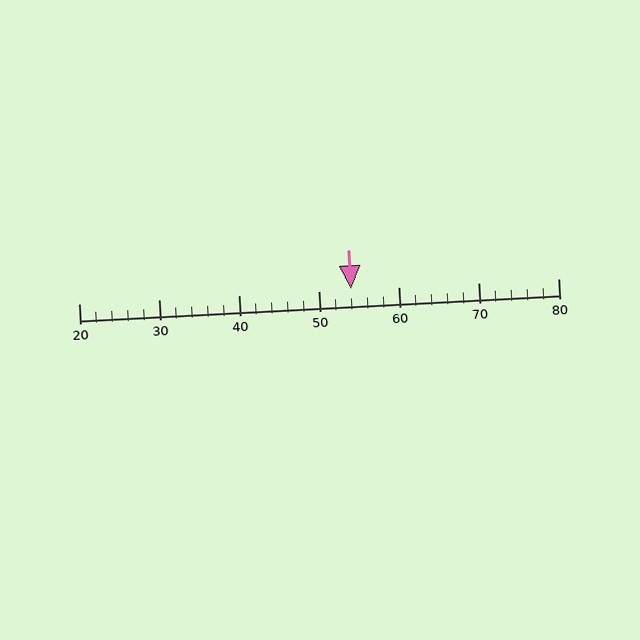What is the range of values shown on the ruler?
The ruler shows values from 20 to 80.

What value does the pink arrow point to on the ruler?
The pink arrow points to approximately 54.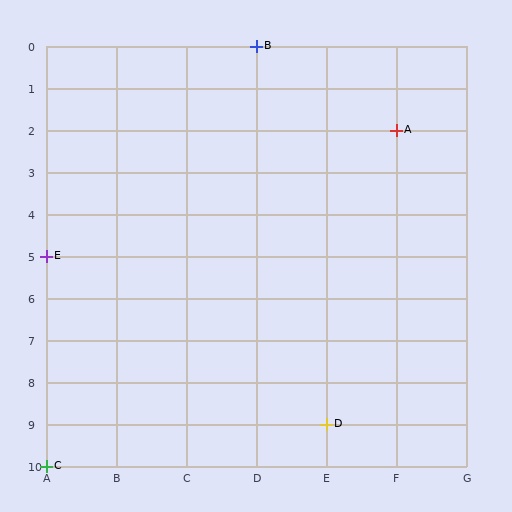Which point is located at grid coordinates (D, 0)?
Point B is at (D, 0).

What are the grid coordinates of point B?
Point B is at grid coordinates (D, 0).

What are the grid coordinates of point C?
Point C is at grid coordinates (A, 10).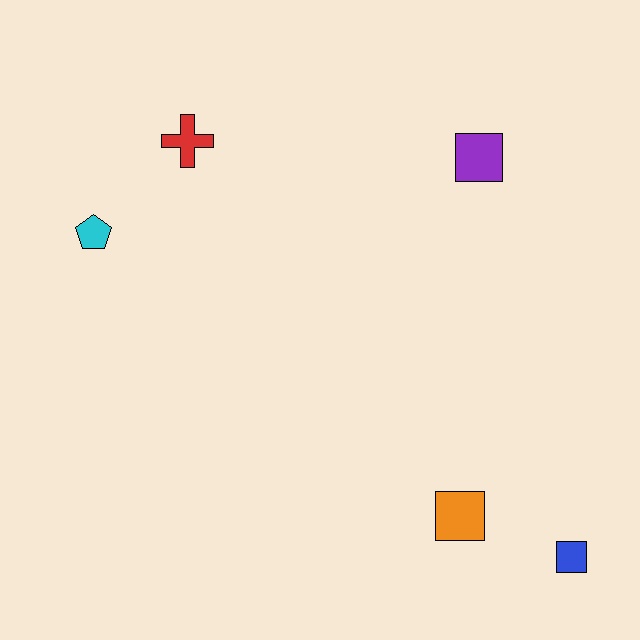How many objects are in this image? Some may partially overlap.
There are 5 objects.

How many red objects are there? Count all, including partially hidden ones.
There is 1 red object.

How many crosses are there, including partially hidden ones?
There is 1 cross.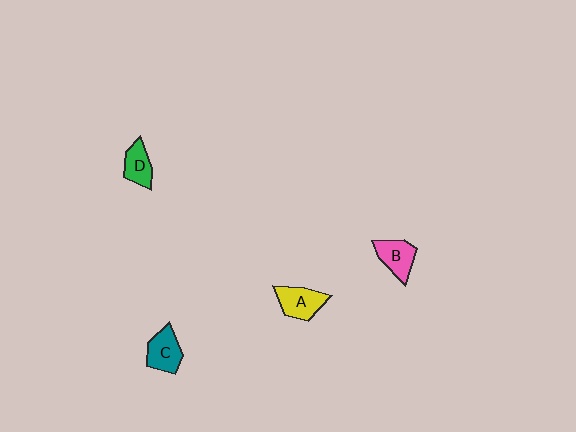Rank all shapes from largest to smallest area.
From largest to smallest: A (yellow), C (teal), B (pink), D (green).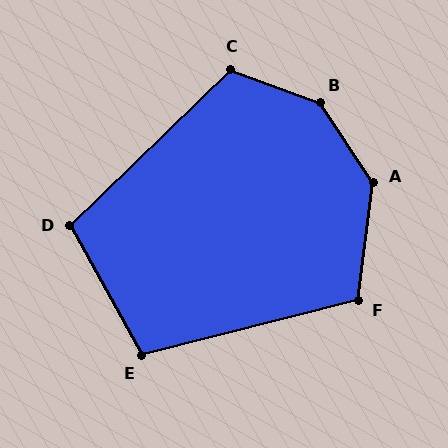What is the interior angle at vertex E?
Approximately 105 degrees (obtuse).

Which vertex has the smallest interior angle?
D, at approximately 105 degrees.